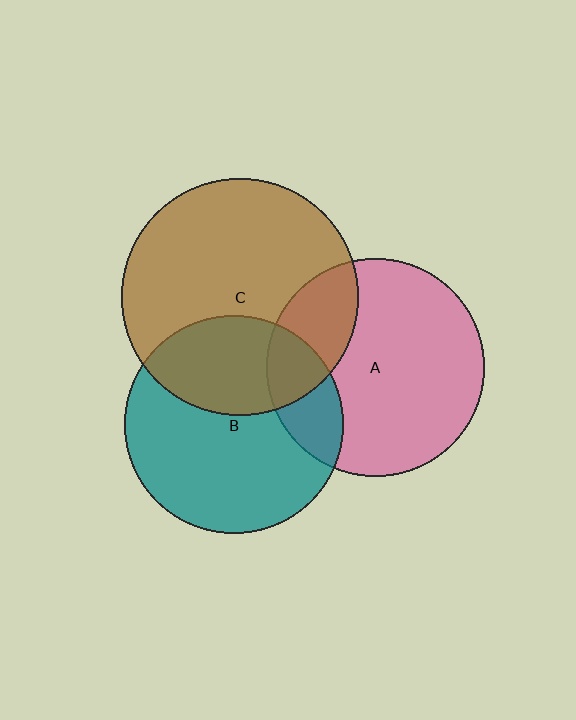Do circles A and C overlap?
Yes.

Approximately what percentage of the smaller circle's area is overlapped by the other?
Approximately 25%.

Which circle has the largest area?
Circle C (brown).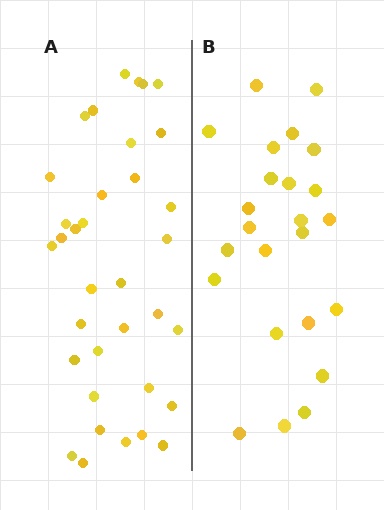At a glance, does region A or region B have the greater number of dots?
Region A (the left region) has more dots.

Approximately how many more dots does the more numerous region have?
Region A has roughly 12 or so more dots than region B.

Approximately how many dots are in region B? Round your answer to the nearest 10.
About 20 dots. (The exact count is 24, which rounds to 20.)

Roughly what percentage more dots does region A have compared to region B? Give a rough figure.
About 45% more.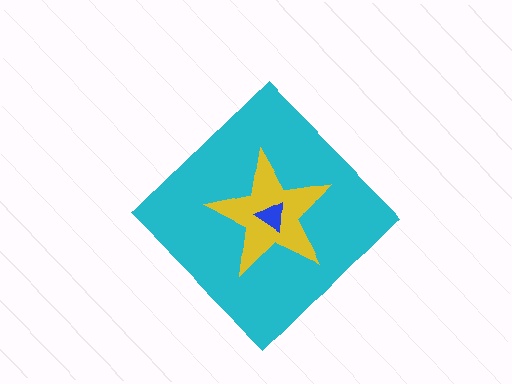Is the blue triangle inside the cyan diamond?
Yes.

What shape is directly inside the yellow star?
The blue triangle.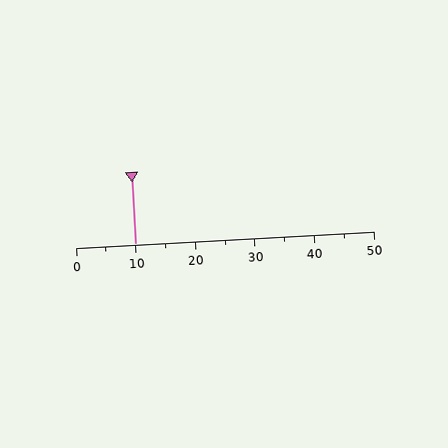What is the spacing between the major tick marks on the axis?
The major ticks are spaced 10 apart.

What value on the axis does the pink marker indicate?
The marker indicates approximately 10.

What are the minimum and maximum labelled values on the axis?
The axis runs from 0 to 50.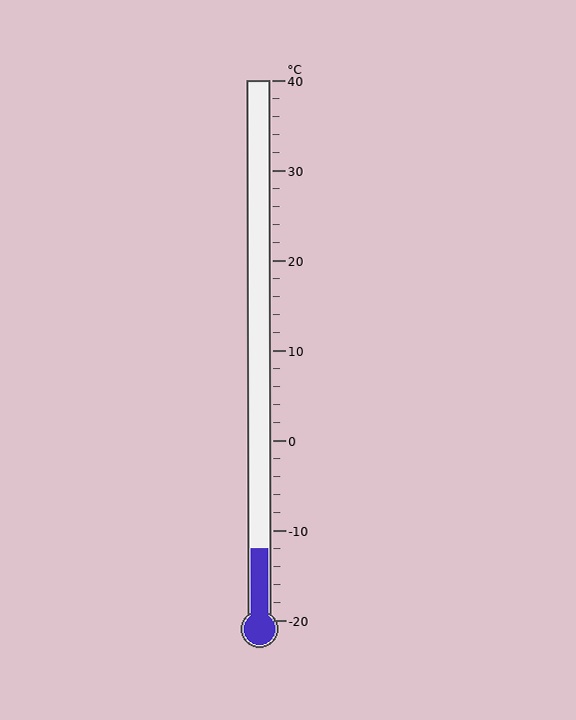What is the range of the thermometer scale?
The thermometer scale ranges from -20°C to 40°C.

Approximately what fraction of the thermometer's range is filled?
The thermometer is filled to approximately 15% of its range.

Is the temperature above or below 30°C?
The temperature is below 30°C.